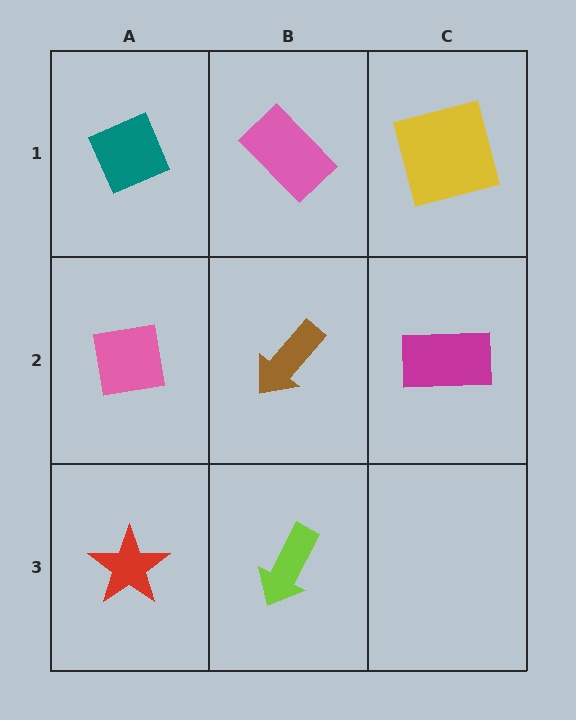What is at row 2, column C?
A magenta rectangle.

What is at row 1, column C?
A yellow square.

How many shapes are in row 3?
2 shapes.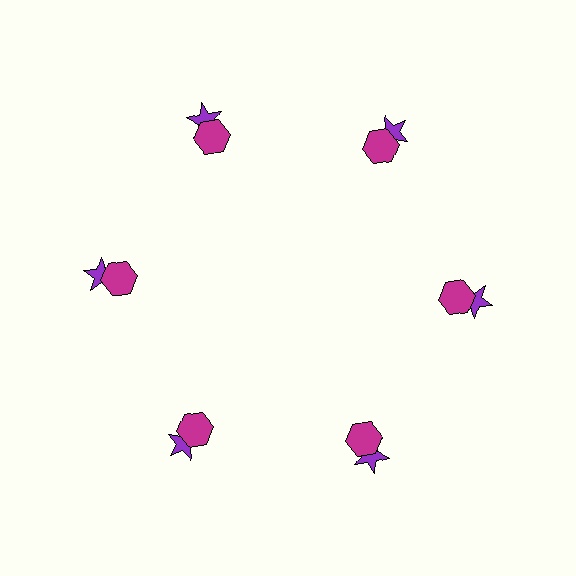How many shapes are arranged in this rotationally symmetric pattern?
There are 12 shapes, arranged in 6 groups of 2.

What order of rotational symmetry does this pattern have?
This pattern has 6-fold rotational symmetry.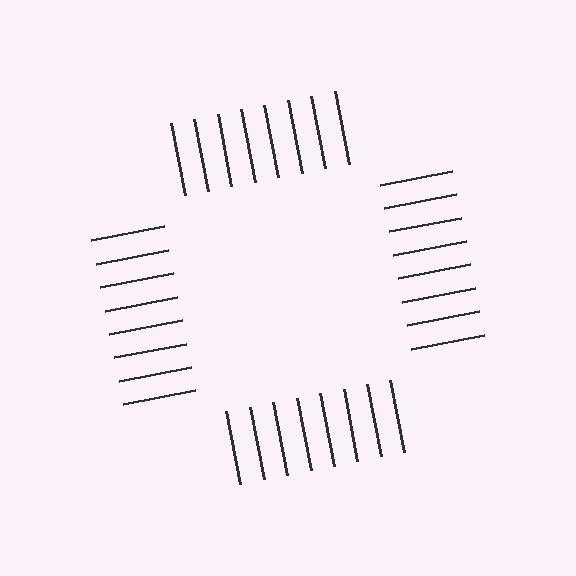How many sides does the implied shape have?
4 sides — the line-ends trace a square.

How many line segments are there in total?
32 — 8 along each of the 4 edges.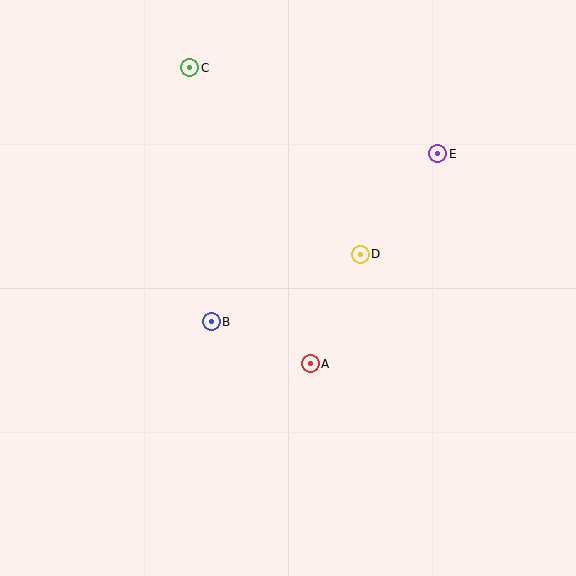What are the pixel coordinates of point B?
Point B is at (211, 322).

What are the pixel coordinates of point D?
Point D is at (360, 254).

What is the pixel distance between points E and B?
The distance between E and B is 282 pixels.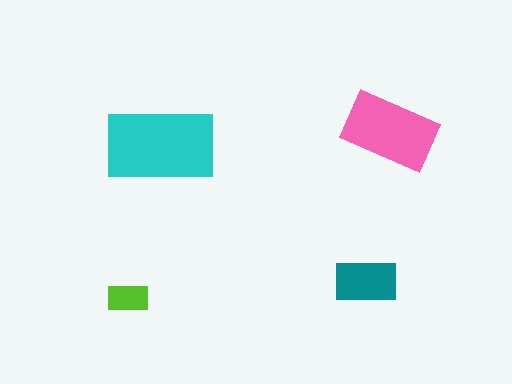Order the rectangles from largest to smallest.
the cyan one, the pink one, the teal one, the lime one.